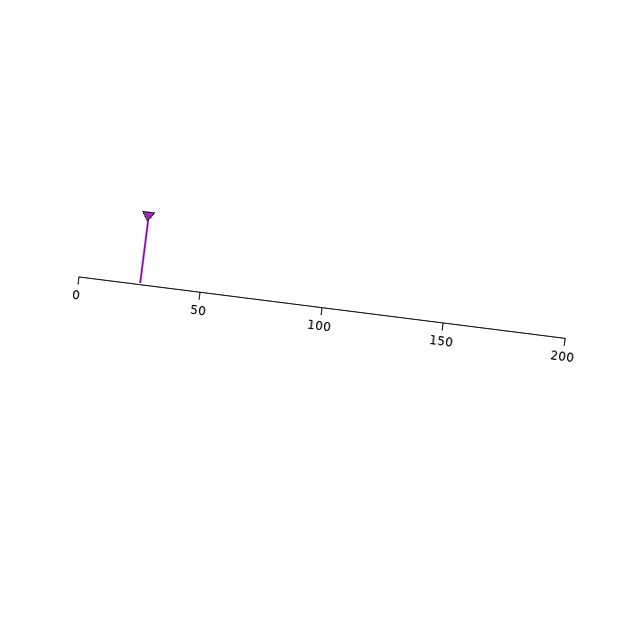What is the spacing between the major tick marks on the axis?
The major ticks are spaced 50 apart.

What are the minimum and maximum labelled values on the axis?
The axis runs from 0 to 200.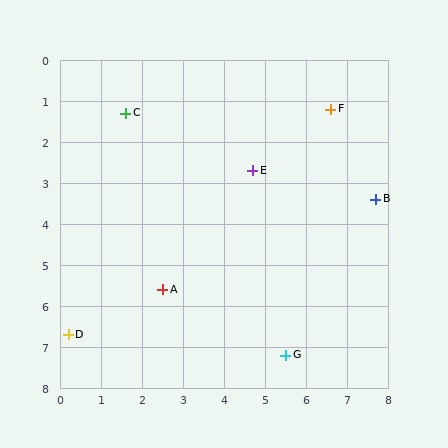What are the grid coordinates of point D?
Point D is at approximately (0.2, 6.7).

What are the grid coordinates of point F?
Point F is at approximately (6.6, 1.2).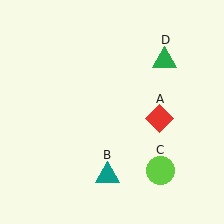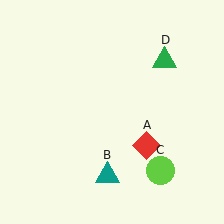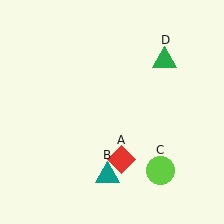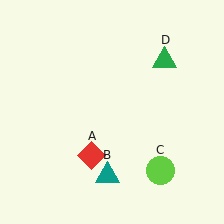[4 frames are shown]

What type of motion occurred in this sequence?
The red diamond (object A) rotated clockwise around the center of the scene.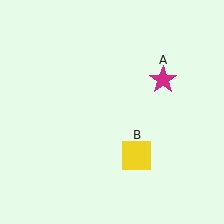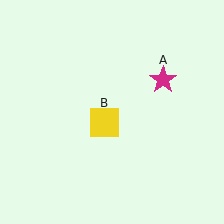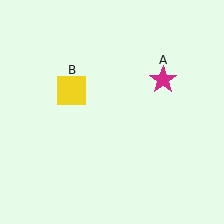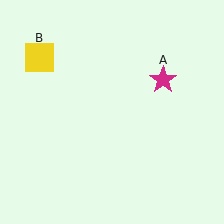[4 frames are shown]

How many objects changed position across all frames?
1 object changed position: yellow square (object B).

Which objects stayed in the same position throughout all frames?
Magenta star (object A) remained stationary.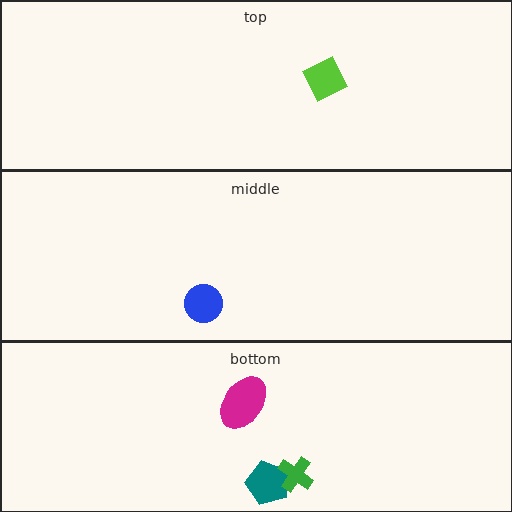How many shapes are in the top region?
1.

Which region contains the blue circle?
The middle region.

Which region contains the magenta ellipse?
The bottom region.